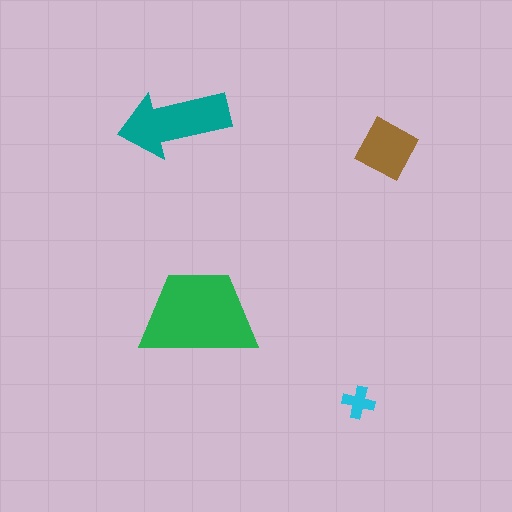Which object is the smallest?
The cyan cross.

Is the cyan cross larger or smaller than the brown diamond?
Smaller.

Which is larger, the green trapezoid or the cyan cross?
The green trapezoid.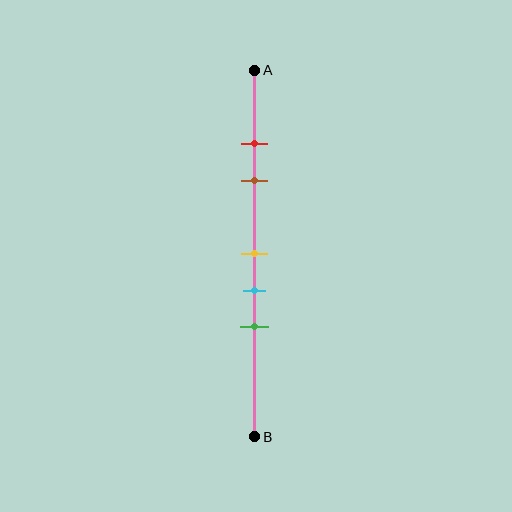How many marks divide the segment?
There are 5 marks dividing the segment.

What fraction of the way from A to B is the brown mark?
The brown mark is approximately 30% (0.3) of the way from A to B.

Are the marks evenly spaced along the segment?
No, the marks are not evenly spaced.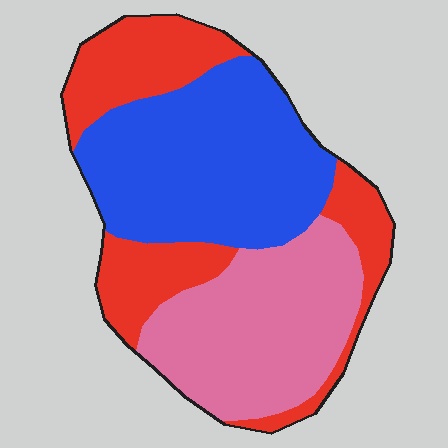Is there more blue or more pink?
Blue.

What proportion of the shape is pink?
Pink takes up about one third (1/3) of the shape.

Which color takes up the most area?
Blue, at roughly 40%.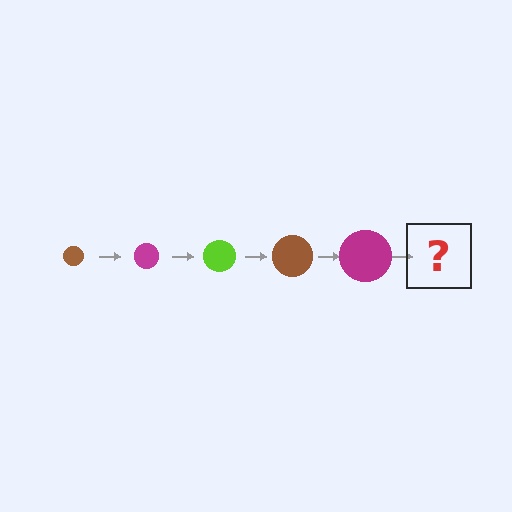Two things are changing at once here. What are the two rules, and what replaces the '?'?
The two rules are that the circle grows larger each step and the color cycles through brown, magenta, and lime. The '?' should be a lime circle, larger than the previous one.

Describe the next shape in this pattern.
It should be a lime circle, larger than the previous one.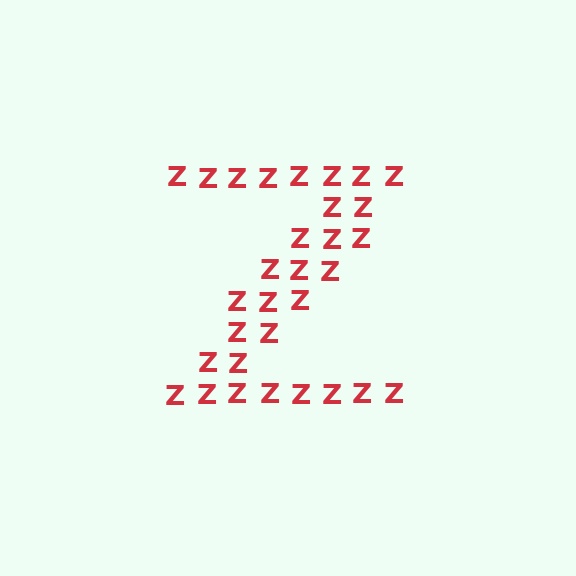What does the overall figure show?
The overall figure shows the letter Z.